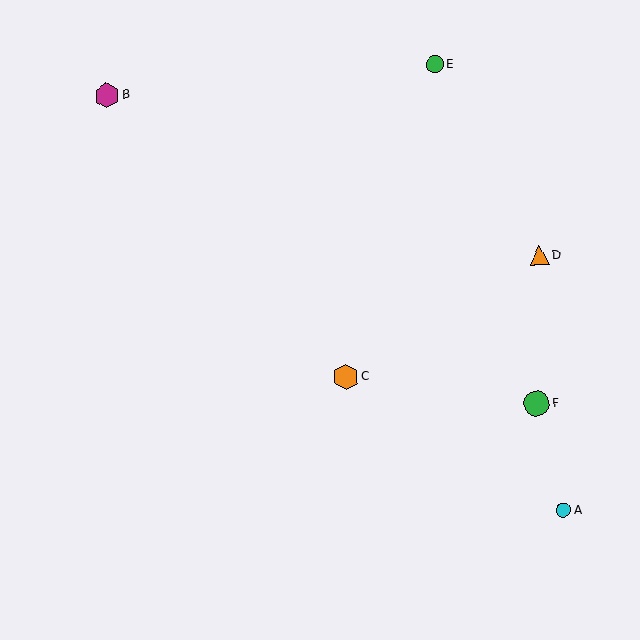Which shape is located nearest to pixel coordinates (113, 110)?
The magenta hexagon (labeled B) at (107, 96) is nearest to that location.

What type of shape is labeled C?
Shape C is an orange hexagon.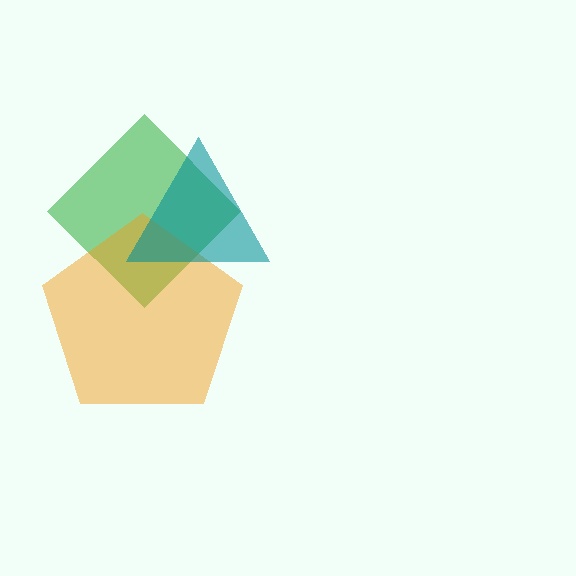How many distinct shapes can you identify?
There are 3 distinct shapes: a green diamond, an orange pentagon, a teal triangle.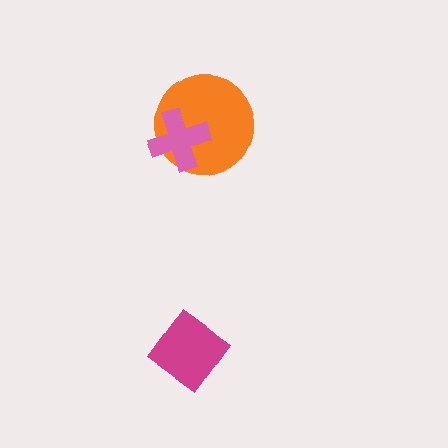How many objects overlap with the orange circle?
1 object overlaps with the orange circle.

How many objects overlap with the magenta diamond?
0 objects overlap with the magenta diamond.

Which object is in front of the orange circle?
The pink cross is in front of the orange circle.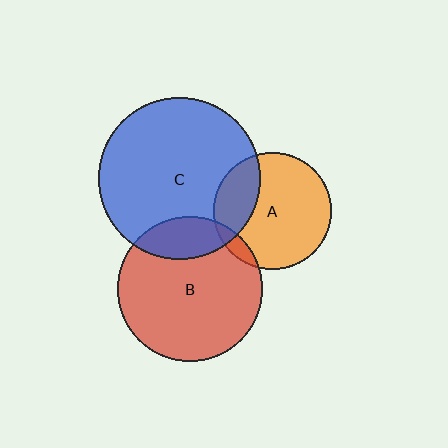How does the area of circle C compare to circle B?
Approximately 1.3 times.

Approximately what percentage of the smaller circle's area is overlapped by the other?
Approximately 25%.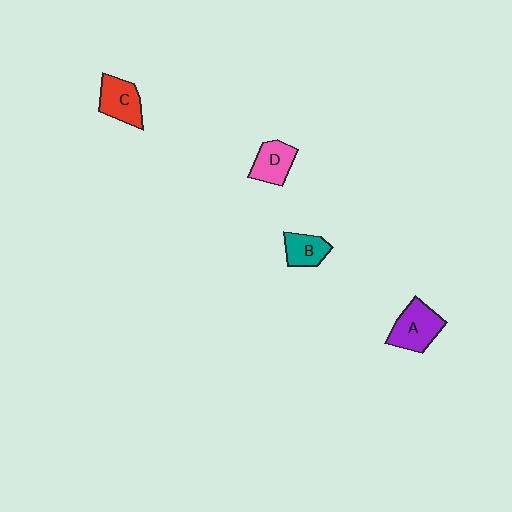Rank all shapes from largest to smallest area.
From largest to smallest: A (purple), C (red), D (pink), B (teal).